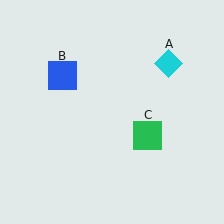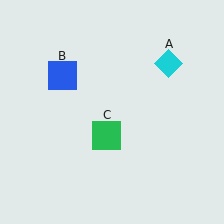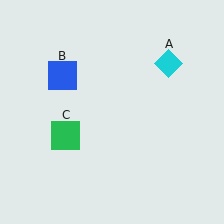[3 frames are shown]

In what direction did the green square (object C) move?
The green square (object C) moved left.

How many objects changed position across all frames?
1 object changed position: green square (object C).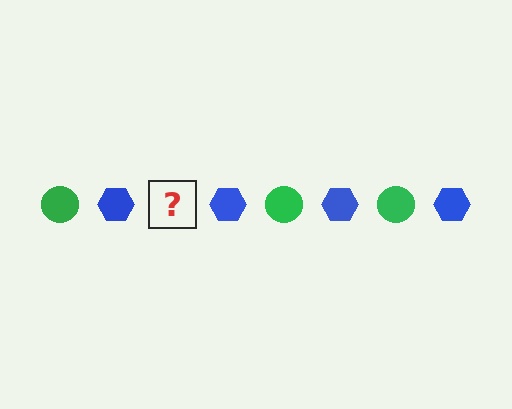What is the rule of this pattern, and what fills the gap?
The rule is that the pattern alternates between green circle and blue hexagon. The gap should be filled with a green circle.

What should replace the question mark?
The question mark should be replaced with a green circle.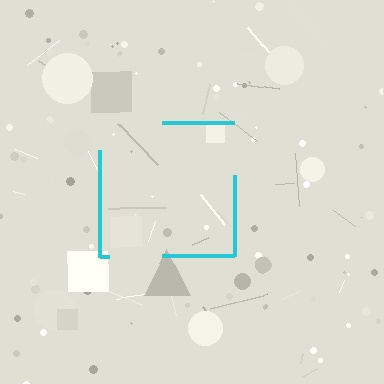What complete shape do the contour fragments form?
The contour fragments form a square.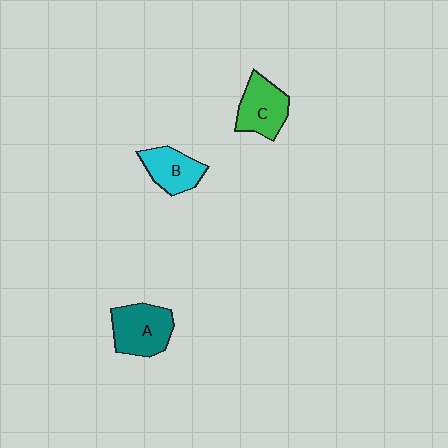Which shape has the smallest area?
Shape B (cyan).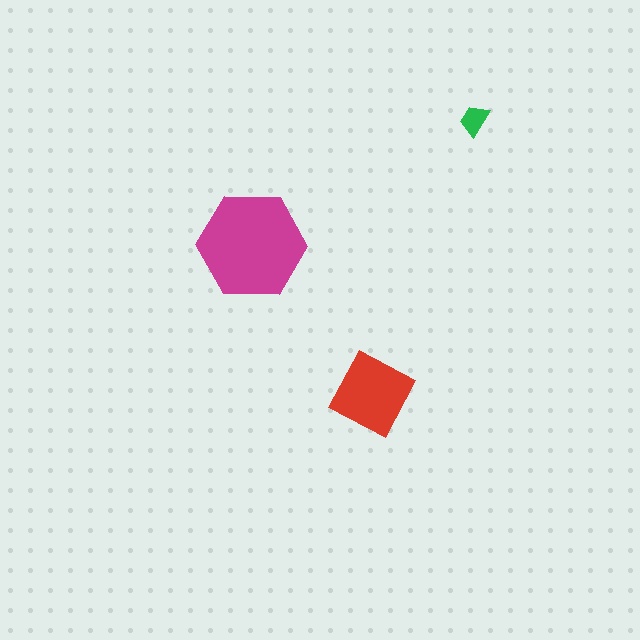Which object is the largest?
The magenta hexagon.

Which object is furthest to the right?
The green trapezoid is rightmost.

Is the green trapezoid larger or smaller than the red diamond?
Smaller.